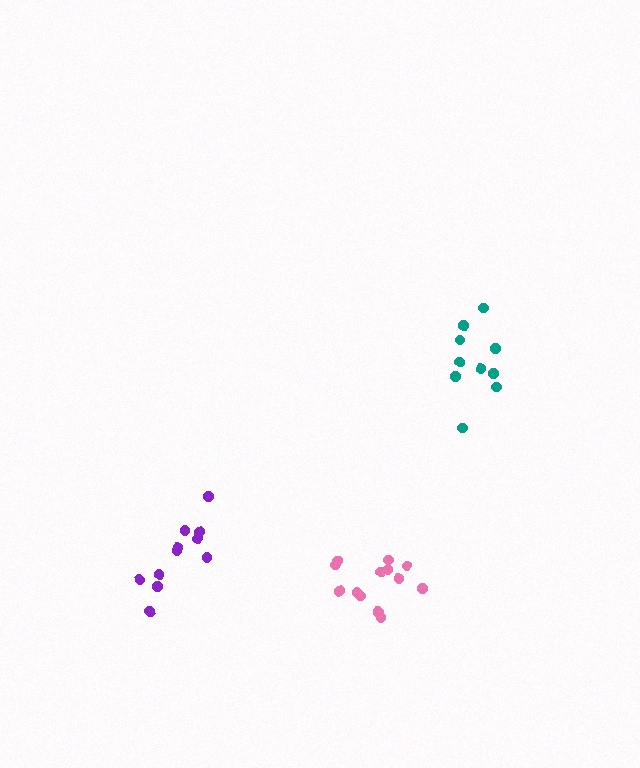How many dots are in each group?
Group 1: 13 dots, Group 2: 10 dots, Group 3: 11 dots (34 total).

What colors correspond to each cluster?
The clusters are colored: pink, teal, purple.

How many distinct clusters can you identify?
There are 3 distinct clusters.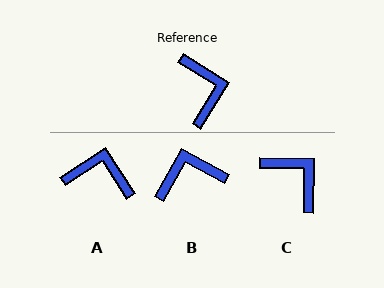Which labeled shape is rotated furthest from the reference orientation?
B, about 93 degrees away.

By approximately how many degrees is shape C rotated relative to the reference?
Approximately 31 degrees counter-clockwise.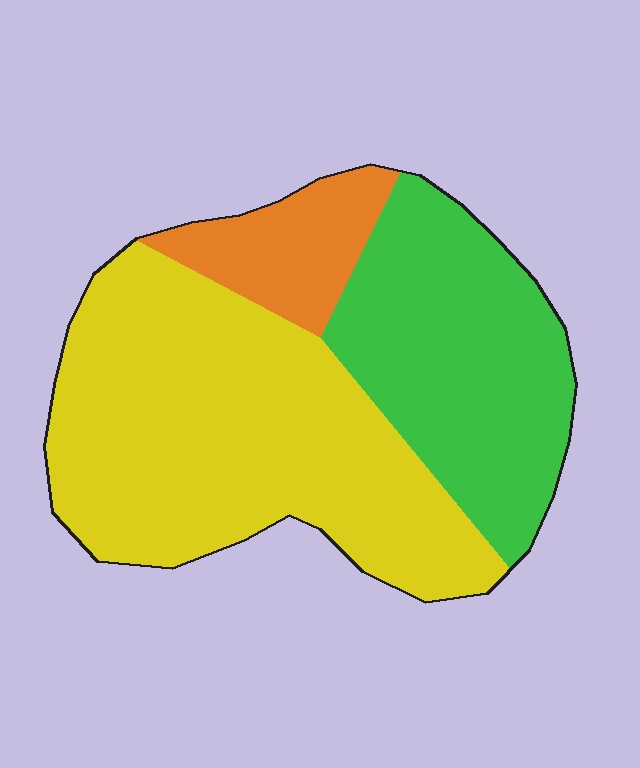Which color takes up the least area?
Orange, at roughly 10%.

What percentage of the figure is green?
Green covers 33% of the figure.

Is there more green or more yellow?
Yellow.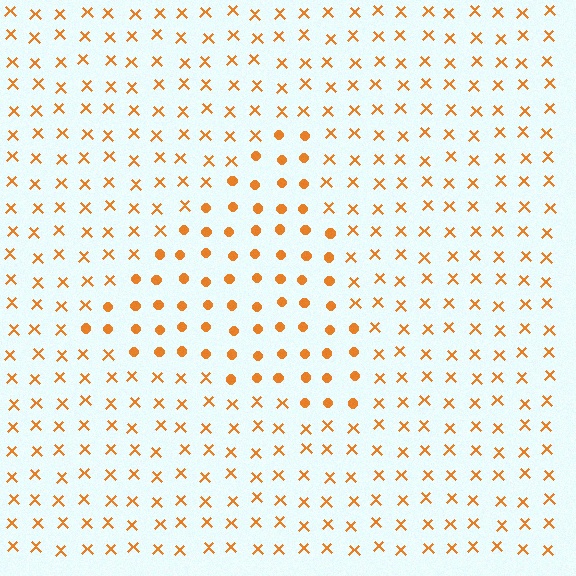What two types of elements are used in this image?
The image uses circles inside the triangle region and X marks outside it.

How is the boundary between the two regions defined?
The boundary is defined by a change in element shape: circles inside vs. X marks outside. All elements share the same color and spacing.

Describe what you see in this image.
The image is filled with small orange elements arranged in a uniform grid. A triangle-shaped region contains circles, while the surrounding area contains X marks. The boundary is defined purely by the change in element shape.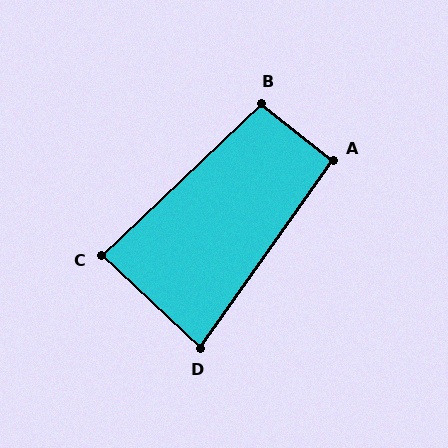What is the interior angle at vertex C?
Approximately 87 degrees (approximately right).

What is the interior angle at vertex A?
Approximately 93 degrees (approximately right).